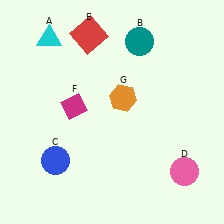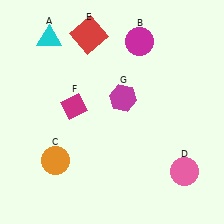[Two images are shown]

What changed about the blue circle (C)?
In Image 1, C is blue. In Image 2, it changed to orange.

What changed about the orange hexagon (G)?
In Image 1, G is orange. In Image 2, it changed to magenta.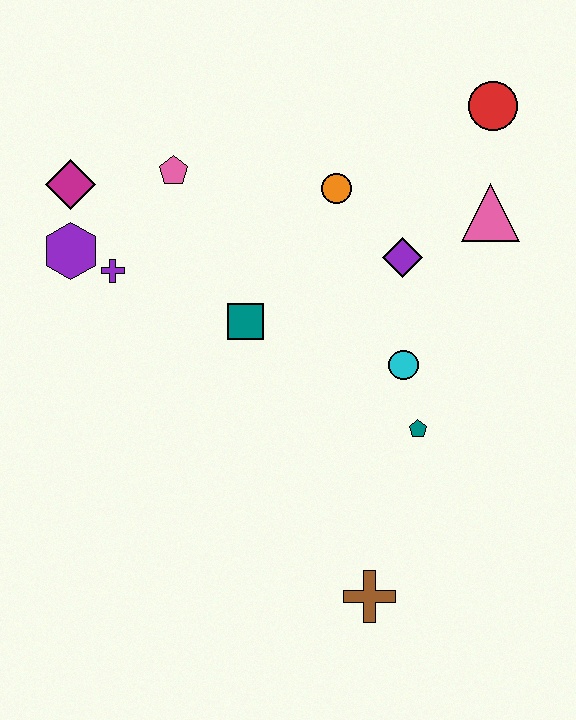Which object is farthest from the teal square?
The red circle is farthest from the teal square.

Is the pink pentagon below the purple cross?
No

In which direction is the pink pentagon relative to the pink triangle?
The pink pentagon is to the left of the pink triangle.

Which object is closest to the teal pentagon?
The cyan circle is closest to the teal pentagon.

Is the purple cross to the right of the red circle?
No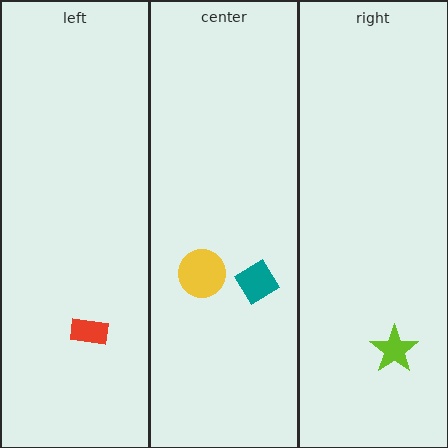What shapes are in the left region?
The red rectangle.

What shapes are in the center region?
The teal diamond, the yellow circle.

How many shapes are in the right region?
1.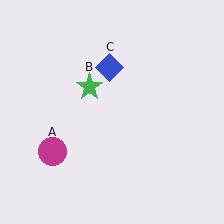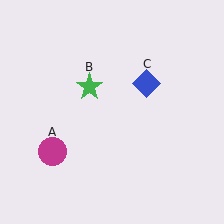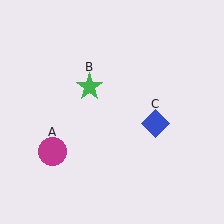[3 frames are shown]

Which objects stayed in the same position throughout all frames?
Magenta circle (object A) and green star (object B) remained stationary.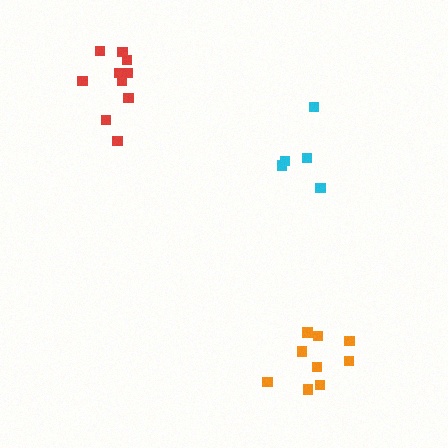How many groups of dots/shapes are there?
There are 3 groups.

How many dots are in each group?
Group 1: 9 dots, Group 2: 5 dots, Group 3: 10 dots (24 total).